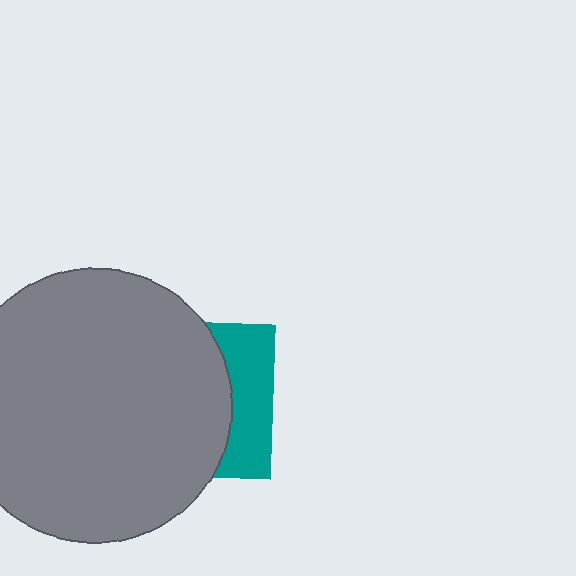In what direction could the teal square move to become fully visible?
The teal square could move right. That would shift it out from behind the gray circle entirely.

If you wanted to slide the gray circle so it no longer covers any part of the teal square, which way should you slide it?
Slide it left — that is the most direct way to separate the two shapes.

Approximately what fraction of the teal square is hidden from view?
Roughly 69% of the teal square is hidden behind the gray circle.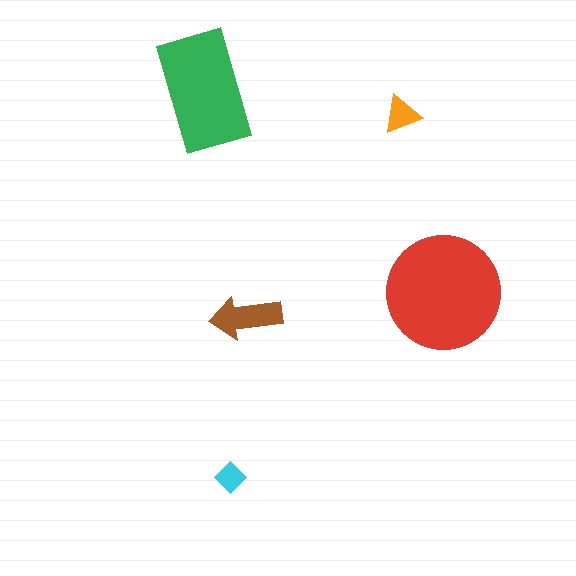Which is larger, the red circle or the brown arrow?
The red circle.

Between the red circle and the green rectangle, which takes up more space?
The red circle.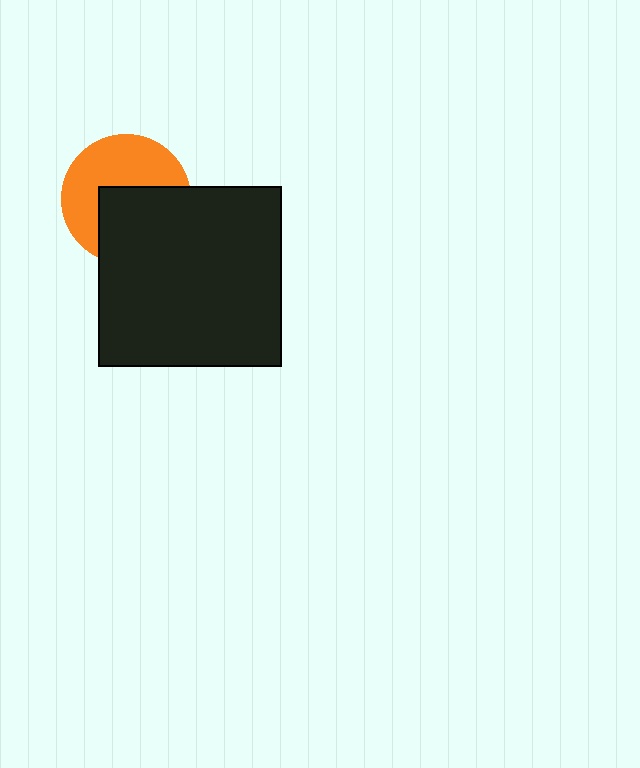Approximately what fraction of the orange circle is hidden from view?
Roughly 48% of the orange circle is hidden behind the black rectangle.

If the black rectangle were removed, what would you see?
You would see the complete orange circle.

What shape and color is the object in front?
The object in front is a black rectangle.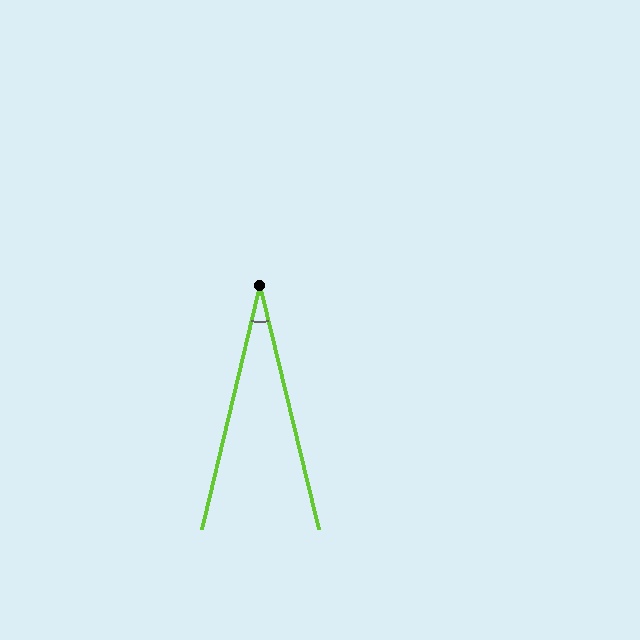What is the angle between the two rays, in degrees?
Approximately 27 degrees.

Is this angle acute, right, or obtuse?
It is acute.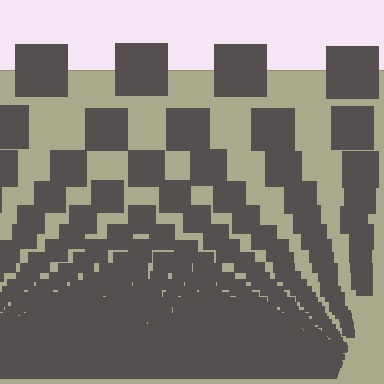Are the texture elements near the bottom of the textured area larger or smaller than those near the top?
Smaller. The gradient is inverted — elements near the bottom are smaller and denser.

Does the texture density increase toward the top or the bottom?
Density increases toward the bottom.